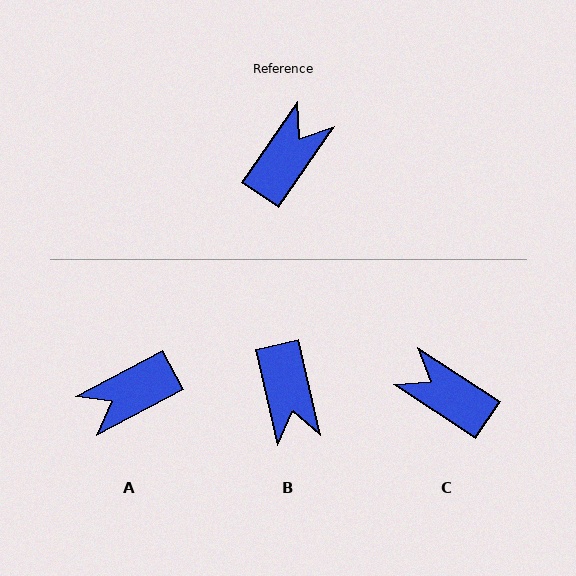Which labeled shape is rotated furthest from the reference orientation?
A, about 153 degrees away.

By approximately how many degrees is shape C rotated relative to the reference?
Approximately 92 degrees counter-clockwise.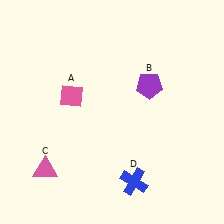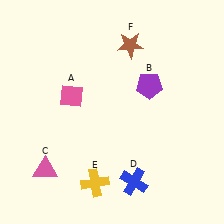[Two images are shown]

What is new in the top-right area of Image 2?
A brown star (F) was added in the top-right area of Image 2.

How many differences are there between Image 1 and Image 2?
There are 2 differences between the two images.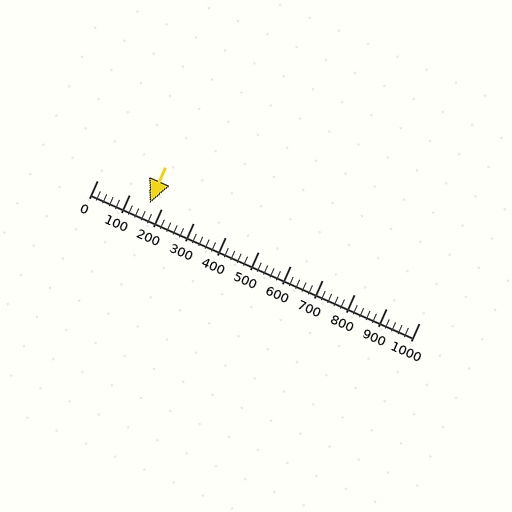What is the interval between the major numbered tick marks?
The major tick marks are spaced 100 units apart.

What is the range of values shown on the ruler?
The ruler shows values from 0 to 1000.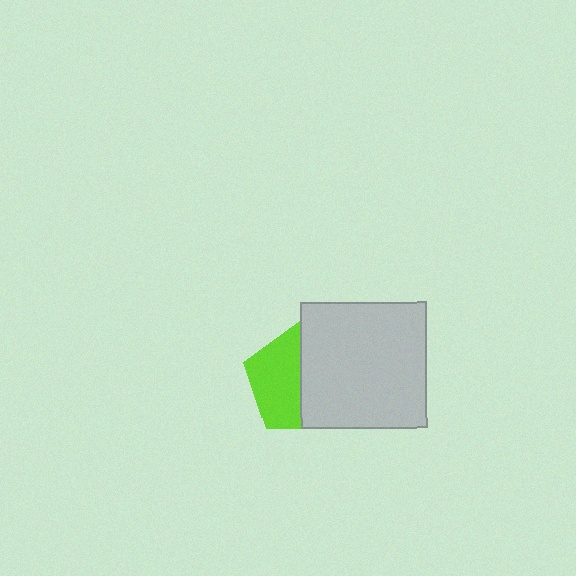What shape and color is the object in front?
The object in front is a light gray square.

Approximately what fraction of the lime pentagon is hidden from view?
Roughly 50% of the lime pentagon is hidden behind the light gray square.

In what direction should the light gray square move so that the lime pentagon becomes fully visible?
The light gray square should move right. That is the shortest direction to clear the overlap and leave the lime pentagon fully visible.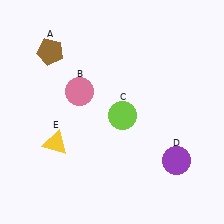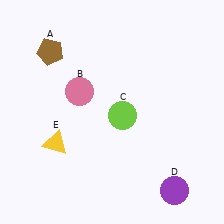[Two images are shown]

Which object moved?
The purple circle (D) moved down.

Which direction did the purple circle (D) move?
The purple circle (D) moved down.